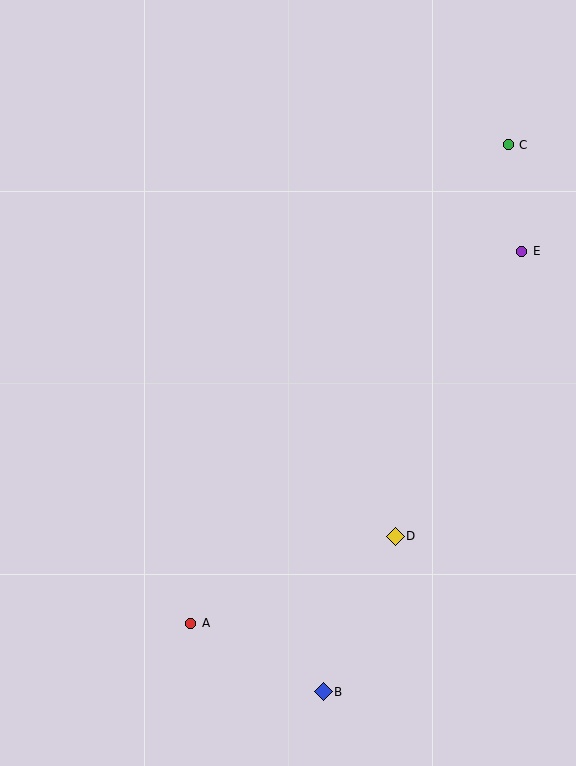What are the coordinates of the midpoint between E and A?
The midpoint between E and A is at (356, 437).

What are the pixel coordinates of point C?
Point C is at (508, 145).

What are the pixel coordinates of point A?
Point A is at (191, 623).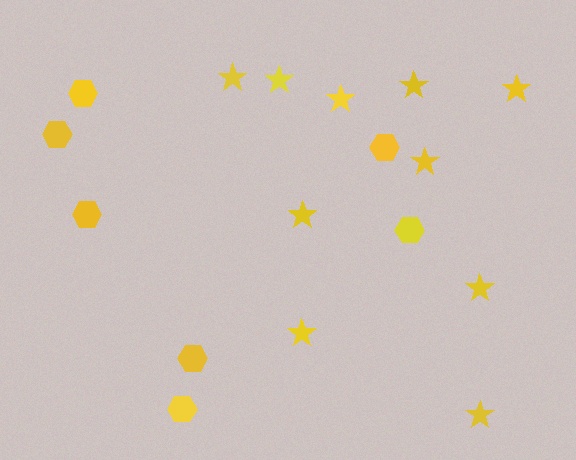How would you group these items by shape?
There are 2 groups: one group of hexagons (7) and one group of stars (10).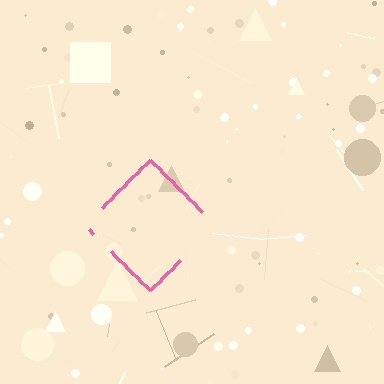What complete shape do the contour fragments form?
The contour fragments form a diamond.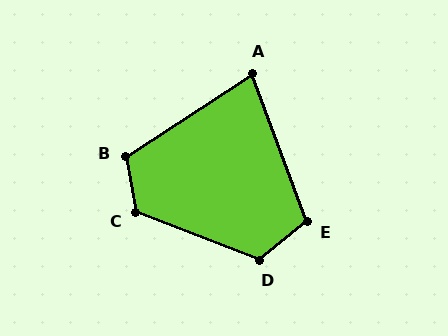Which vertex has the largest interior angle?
C, at approximately 121 degrees.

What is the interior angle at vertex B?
Approximately 113 degrees (obtuse).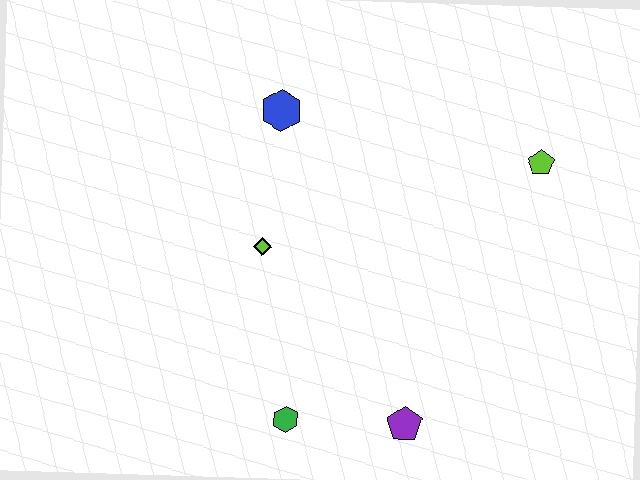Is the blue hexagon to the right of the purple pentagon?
No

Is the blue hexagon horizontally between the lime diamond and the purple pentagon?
Yes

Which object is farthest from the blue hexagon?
The purple pentagon is farthest from the blue hexagon.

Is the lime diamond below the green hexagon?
No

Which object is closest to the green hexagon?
The purple pentagon is closest to the green hexagon.